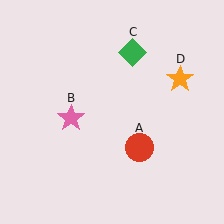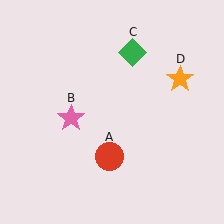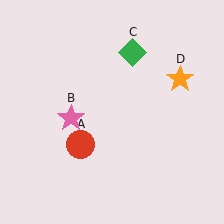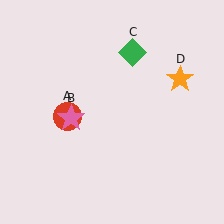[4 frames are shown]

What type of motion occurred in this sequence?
The red circle (object A) rotated clockwise around the center of the scene.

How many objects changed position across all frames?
1 object changed position: red circle (object A).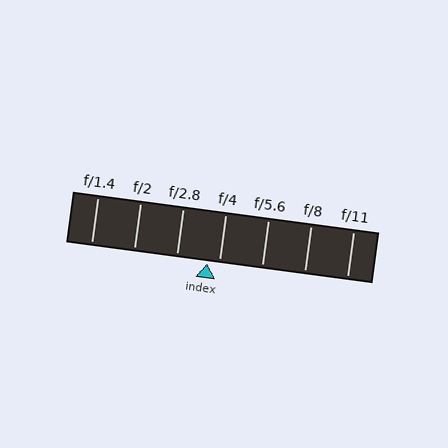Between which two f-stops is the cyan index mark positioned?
The index mark is between f/2.8 and f/4.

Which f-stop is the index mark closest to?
The index mark is closest to f/4.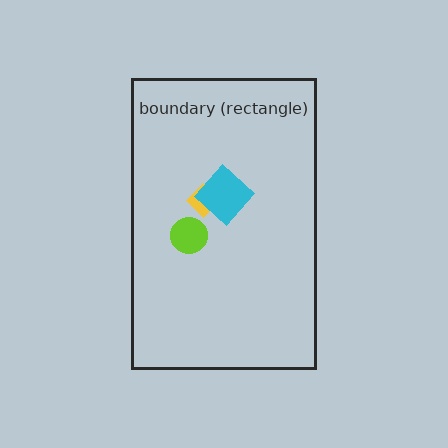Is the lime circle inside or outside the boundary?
Inside.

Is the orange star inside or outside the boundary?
Inside.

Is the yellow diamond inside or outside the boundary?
Inside.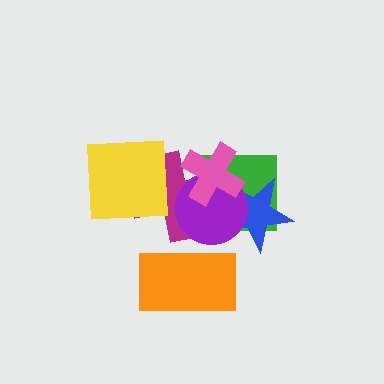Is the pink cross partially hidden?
No, no other shape covers it.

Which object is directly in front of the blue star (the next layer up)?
The purple circle is directly in front of the blue star.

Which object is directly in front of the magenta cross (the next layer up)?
The green square is directly in front of the magenta cross.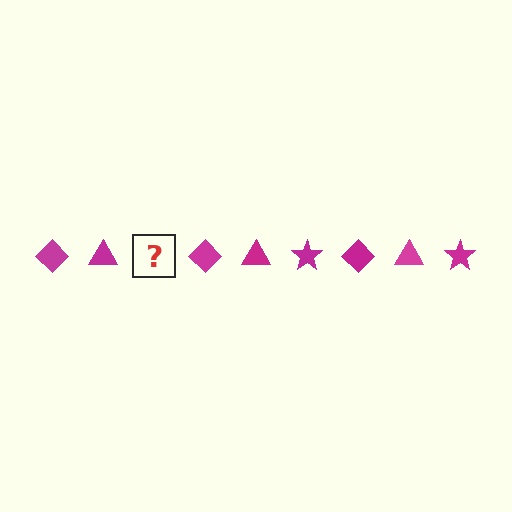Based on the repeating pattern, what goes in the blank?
The blank should be a magenta star.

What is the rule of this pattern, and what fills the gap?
The rule is that the pattern cycles through diamond, triangle, star shapes in magenta. The gap should be filled with a magenta star.